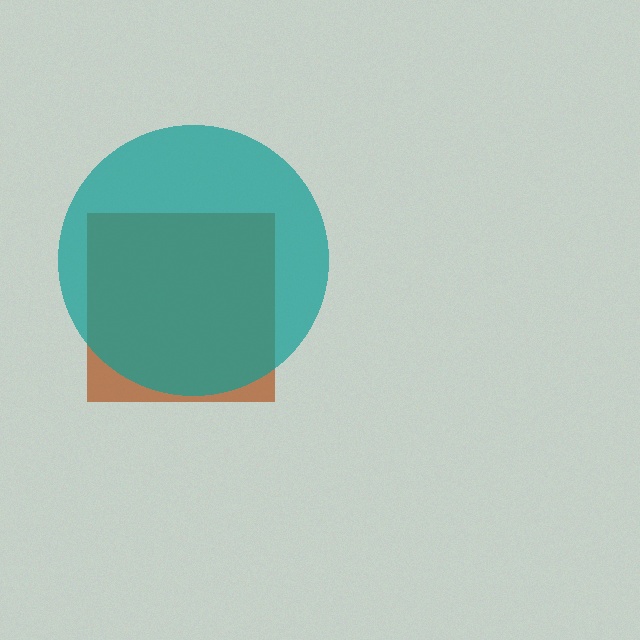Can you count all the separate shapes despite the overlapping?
Yes, there are 2 separate shapes.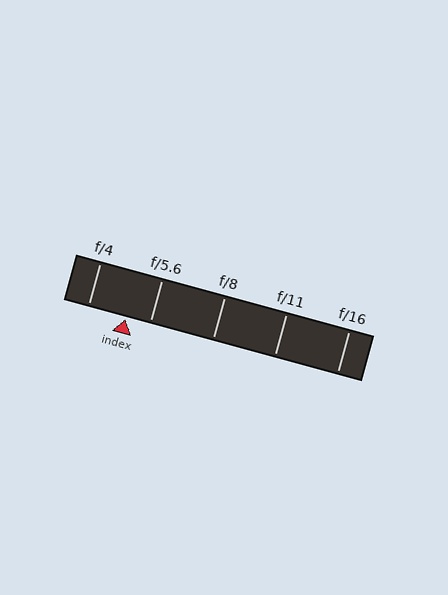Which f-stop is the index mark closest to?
The index mark is closest to f/5.6.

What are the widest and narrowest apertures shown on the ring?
The widest aperture shown is f/4 and the narrowest is f/16.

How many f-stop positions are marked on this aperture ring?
There are 5 f-stop positions marked.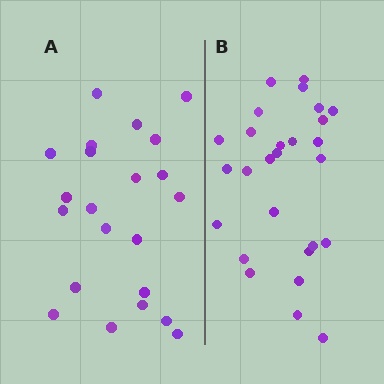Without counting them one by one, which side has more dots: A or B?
Region B (the right region) has more dots.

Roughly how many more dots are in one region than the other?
Region B has about 5 more dots than region A.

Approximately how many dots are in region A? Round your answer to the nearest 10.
About 20 dots. (The exact count is 22, which rounds to 20.)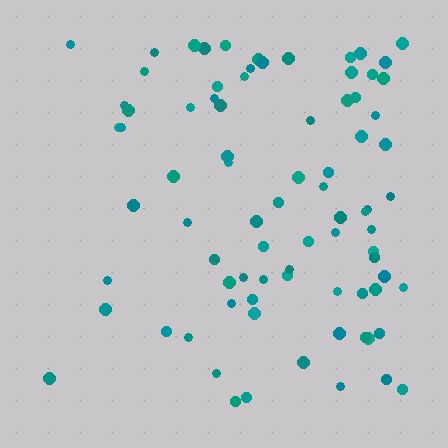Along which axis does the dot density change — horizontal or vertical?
Horizontal.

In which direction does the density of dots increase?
From left to right, with the right side densest.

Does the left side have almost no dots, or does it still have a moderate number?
Still a moderate number, just noticeably fewer than the right.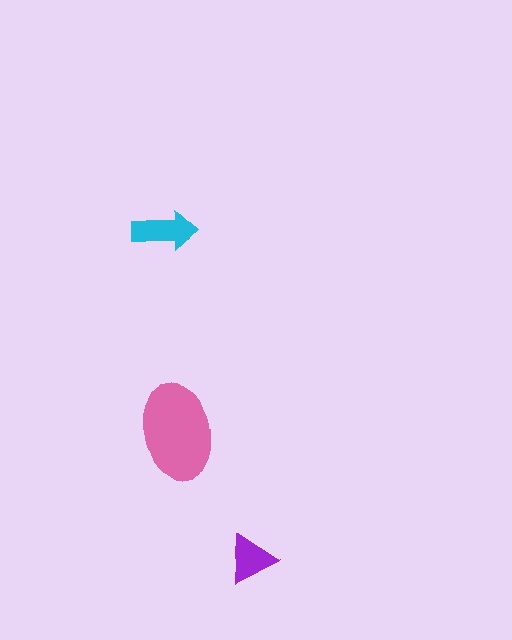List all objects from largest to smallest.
The pink ellipse, the cyan arrow, the purple triangle.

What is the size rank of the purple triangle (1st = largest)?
3rd.